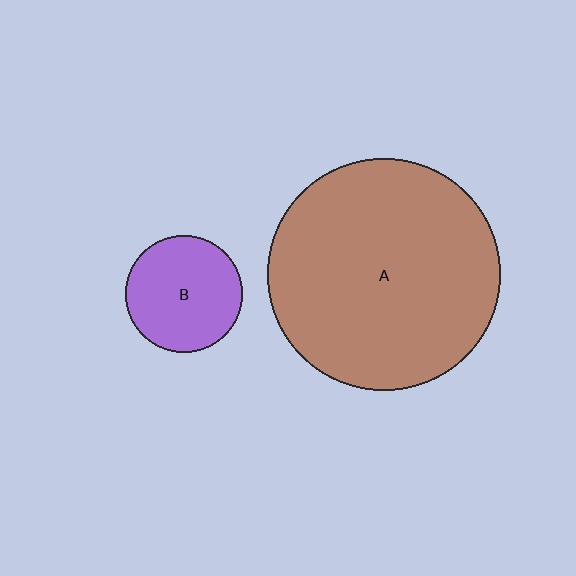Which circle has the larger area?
Circle A (brown).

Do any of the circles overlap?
No, none of the circles overlap.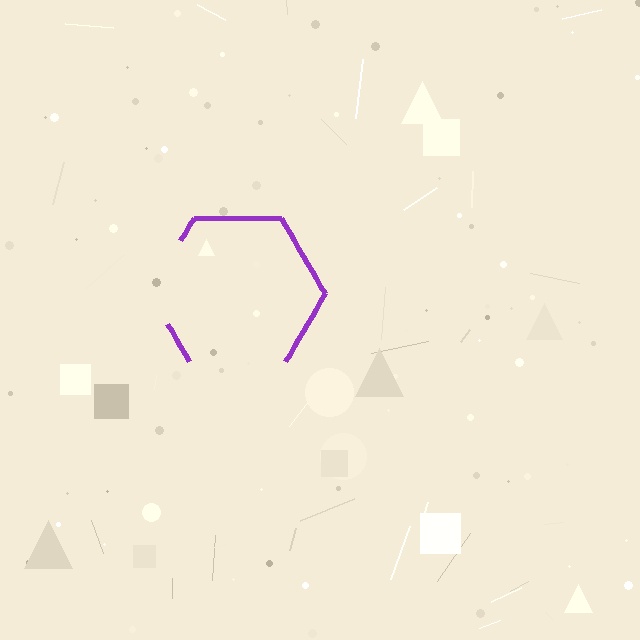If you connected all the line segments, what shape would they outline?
They would outline a hexagon.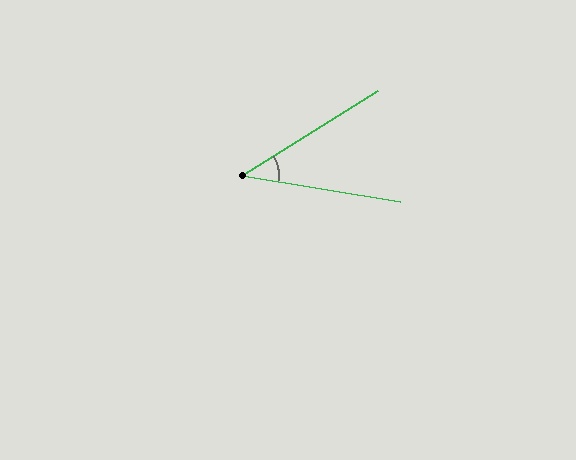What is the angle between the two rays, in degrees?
Approximately 41 degrees.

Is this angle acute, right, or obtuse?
It is acute.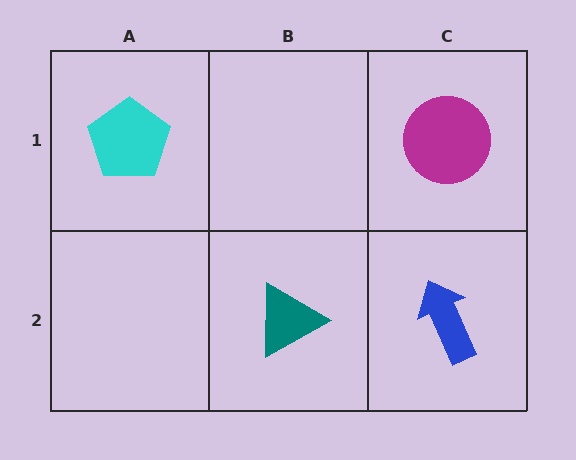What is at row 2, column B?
A teal triangle.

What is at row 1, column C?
A magenta circle.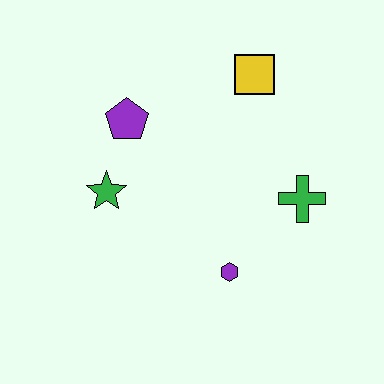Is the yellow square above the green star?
Yes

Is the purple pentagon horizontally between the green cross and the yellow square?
No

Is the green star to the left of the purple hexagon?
Yes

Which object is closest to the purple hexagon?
The green cross is closest to the purple hexagon.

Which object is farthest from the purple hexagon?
The yellow square is farthest from the purple hexagon.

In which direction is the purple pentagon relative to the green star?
The purple pentagon is above the green star.